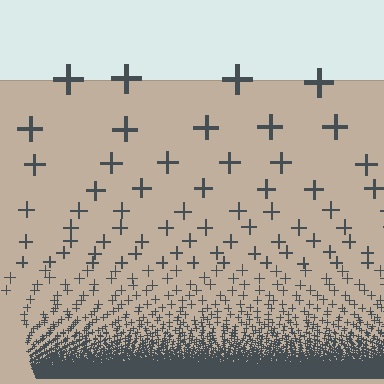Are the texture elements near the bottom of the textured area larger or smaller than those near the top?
Smaller. The gradient is inverted — elements near the bottom are smaller and denser.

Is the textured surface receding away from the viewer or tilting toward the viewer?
The surface appears to tilt toward the viewer. Texture elements get larger and sparser toward the top.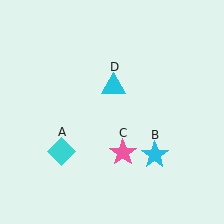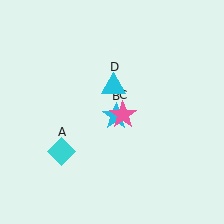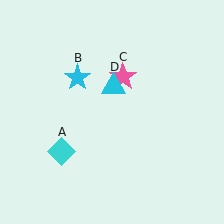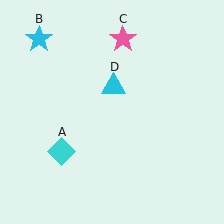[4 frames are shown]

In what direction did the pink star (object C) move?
The pink star (object C) moved up.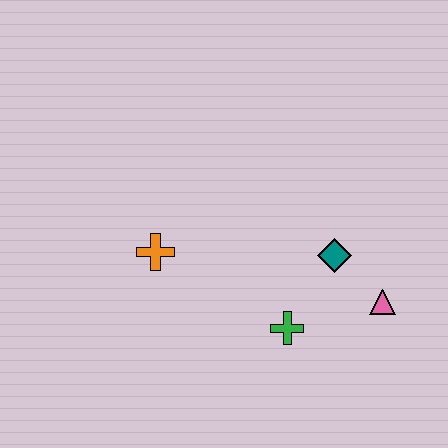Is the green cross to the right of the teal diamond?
No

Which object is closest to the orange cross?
The green cross is closest to the orange cross.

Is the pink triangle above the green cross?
Yes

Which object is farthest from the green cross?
The orange cross is farthest from the green cross.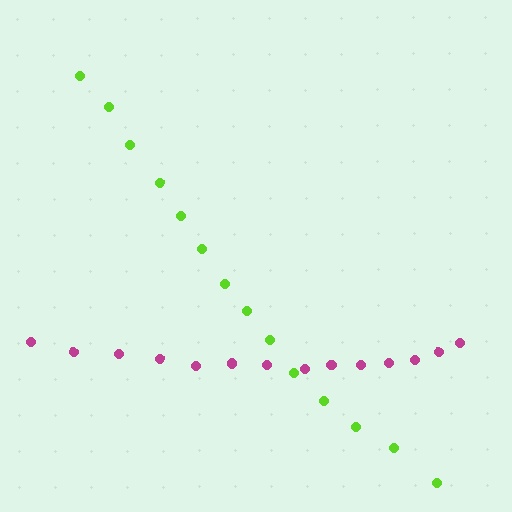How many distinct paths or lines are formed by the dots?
There are 2 distinct paths.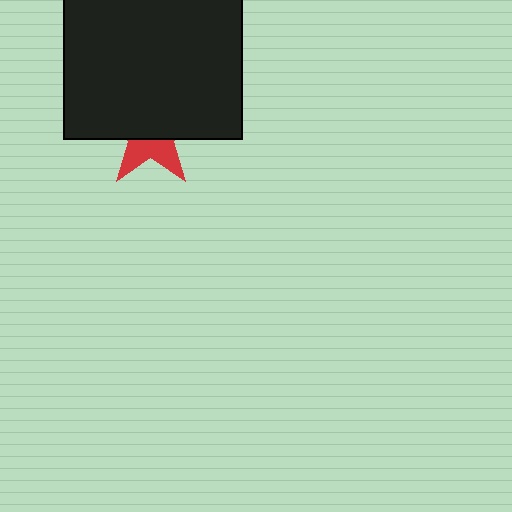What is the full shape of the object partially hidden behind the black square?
The partially hidden object is a red star.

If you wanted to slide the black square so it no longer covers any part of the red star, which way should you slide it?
Slide it up — that is the most direct way to separate the two shapes.